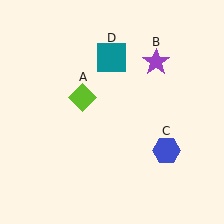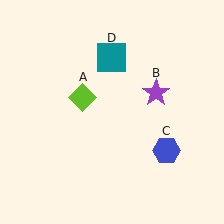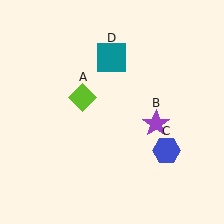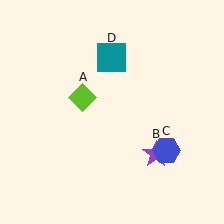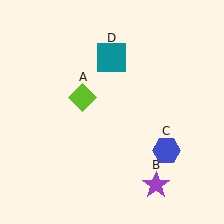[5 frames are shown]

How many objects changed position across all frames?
1 object changed position: purple star (object B).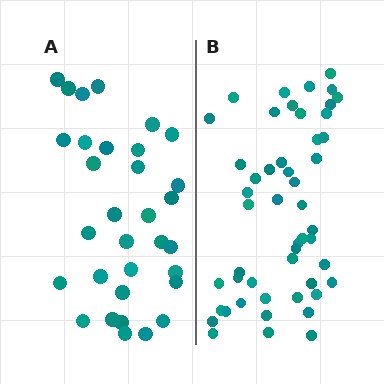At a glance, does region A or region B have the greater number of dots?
Region B (the right region) has more dots.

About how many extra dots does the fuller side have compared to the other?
Region B has approximately 20 more dots than region A.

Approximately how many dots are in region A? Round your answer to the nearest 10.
About 30 dots. (The exact count is 32, which rounds to 30.)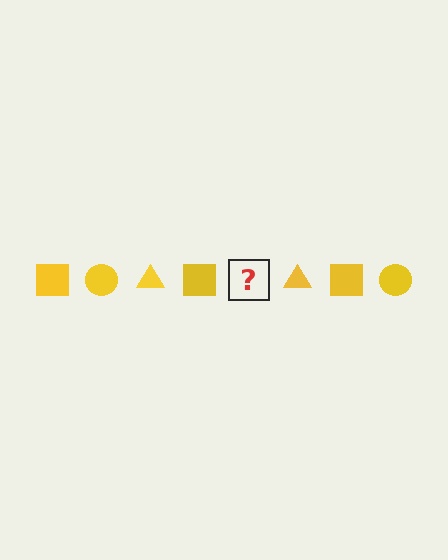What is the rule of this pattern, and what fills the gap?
The rule is that the pattern cycles through square, circle, triangle shapes in yellow. The gap should be filled with a yellow circle.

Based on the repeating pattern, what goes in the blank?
The blank should be a yellow circle.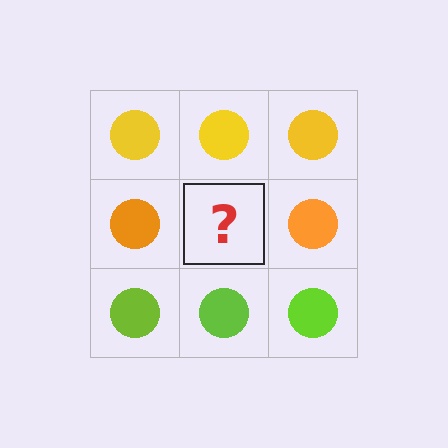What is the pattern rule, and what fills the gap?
The rule is that each row has a consistent color. The gap should be filled with an orange circle.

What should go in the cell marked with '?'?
The missing cell should contain an orange circle.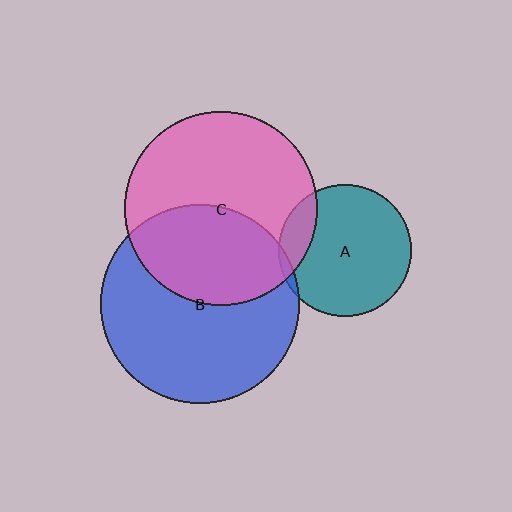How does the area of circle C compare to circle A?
Approximately 2.1 times.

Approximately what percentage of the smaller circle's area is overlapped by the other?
Approximately 5%.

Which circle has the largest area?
Circle B (blue).